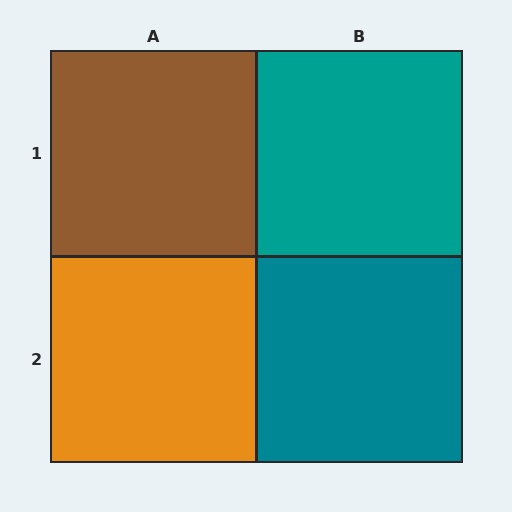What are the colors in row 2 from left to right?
Orange, teal.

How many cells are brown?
1 cell is brown.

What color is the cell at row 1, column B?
Teal.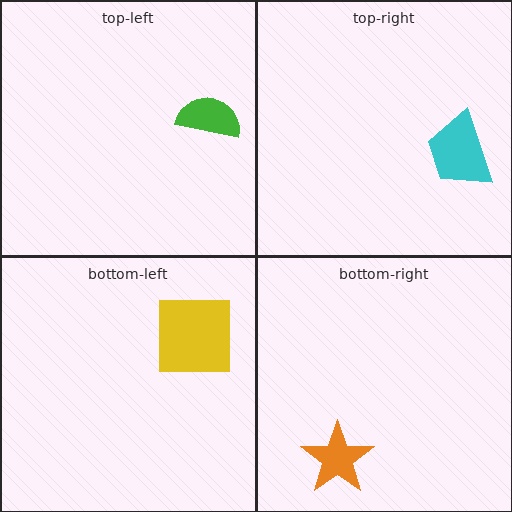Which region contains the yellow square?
The bottom-left region.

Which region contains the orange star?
The bottom-right region.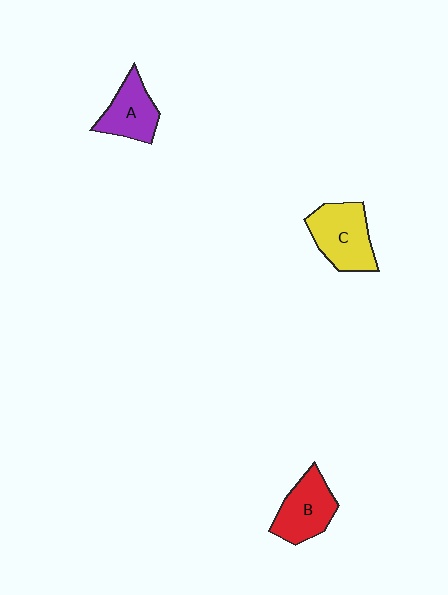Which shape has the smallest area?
Shape A (purple).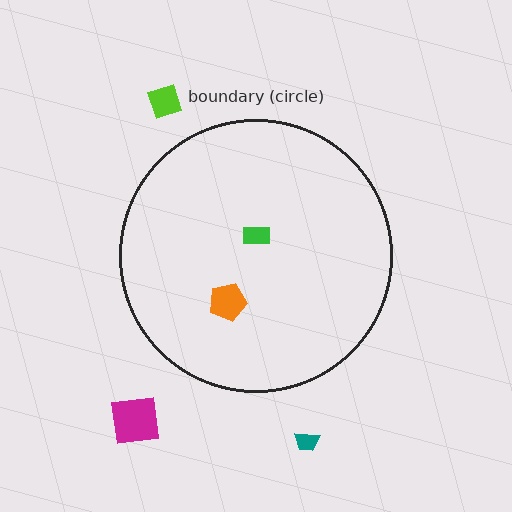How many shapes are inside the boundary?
2 inside, 3 outside.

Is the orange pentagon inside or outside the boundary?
Inside.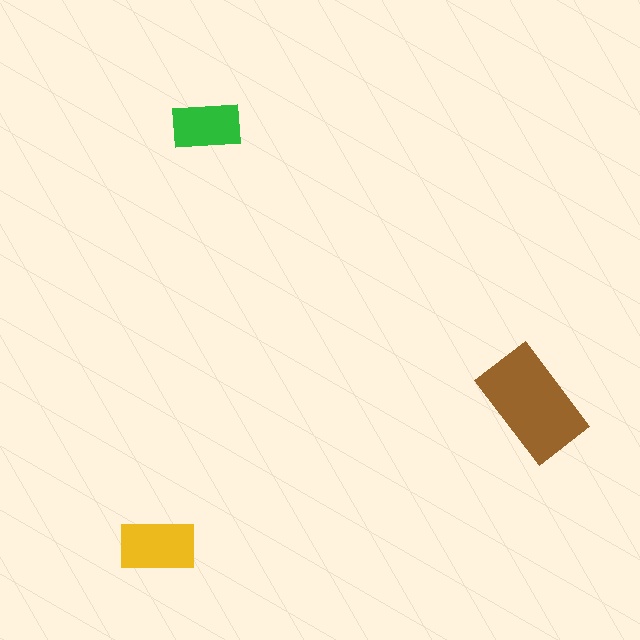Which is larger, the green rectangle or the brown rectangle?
The brown one.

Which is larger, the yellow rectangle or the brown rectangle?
The brown one.